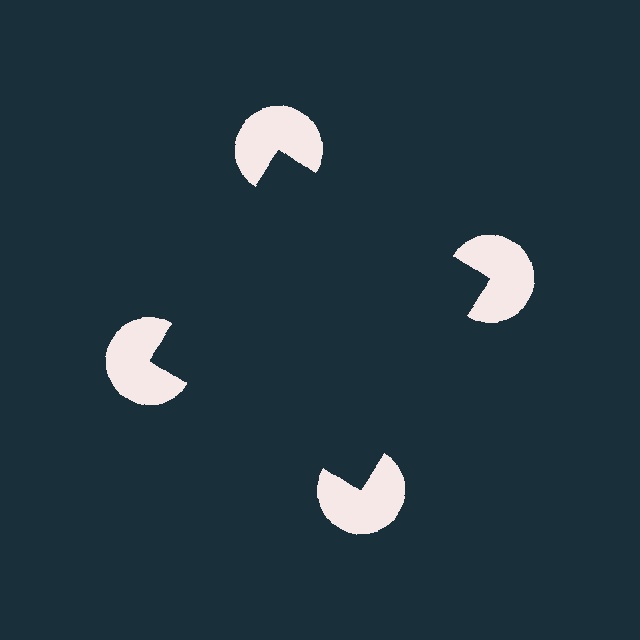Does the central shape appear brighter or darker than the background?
It typically appears slightly darker than the background, even though no actual brightness change is drawn.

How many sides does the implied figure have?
4 sides.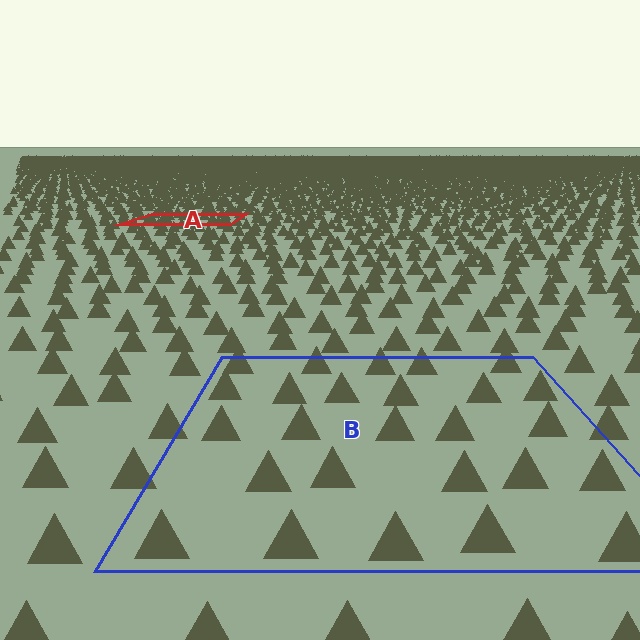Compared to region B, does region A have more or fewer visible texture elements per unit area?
Region A has more texture elements per unit area — they are packed more densely because it is farther away.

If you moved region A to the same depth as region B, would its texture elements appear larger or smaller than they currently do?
They would appear larger. At a closer depth, the same texture elements are projected at a bigger on-screen size.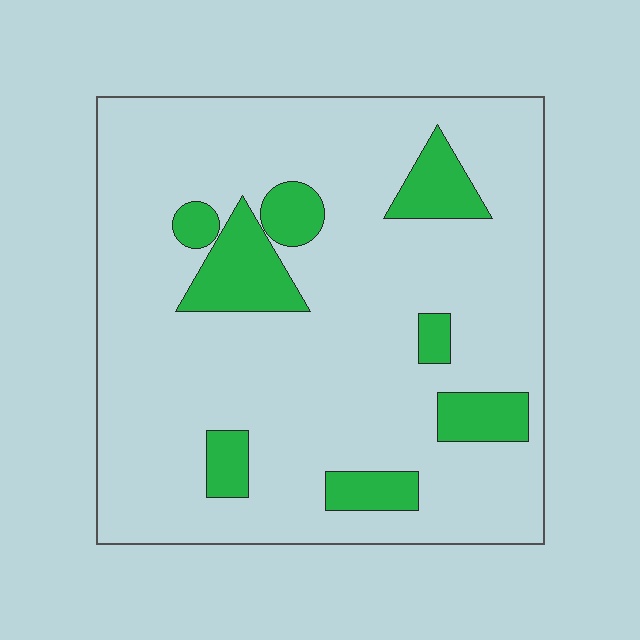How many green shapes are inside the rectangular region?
8.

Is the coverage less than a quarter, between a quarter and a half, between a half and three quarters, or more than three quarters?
Less than a quarter.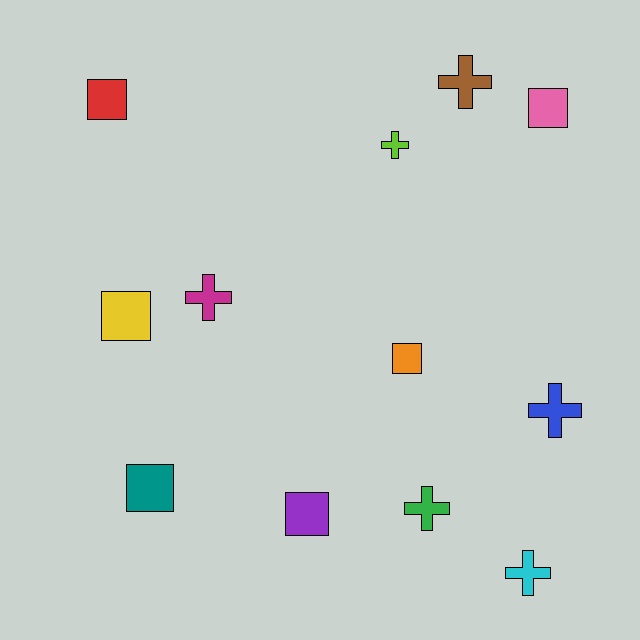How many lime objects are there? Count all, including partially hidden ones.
There is 1 lime object.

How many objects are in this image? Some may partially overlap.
There are 12 objects.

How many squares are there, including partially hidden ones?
There are 6 squares.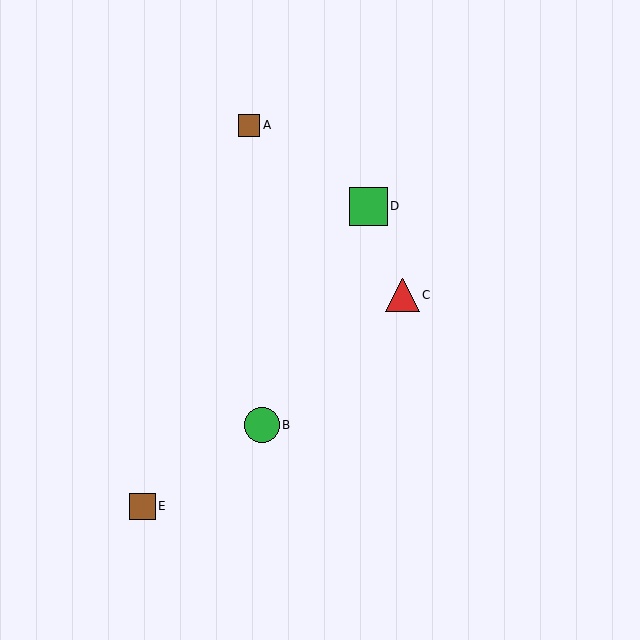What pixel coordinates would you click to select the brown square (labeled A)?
Click at (249, 125) to select the brown square A.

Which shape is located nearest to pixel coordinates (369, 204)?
The green square (labeled D) at (368, 206) is nearest to that location.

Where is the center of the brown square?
The center of the brown square is at (142, 506).